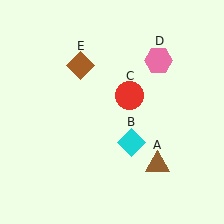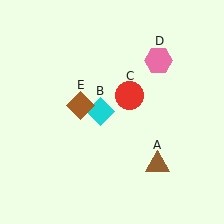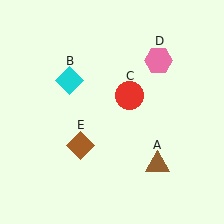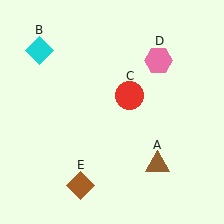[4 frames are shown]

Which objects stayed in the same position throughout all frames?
Brown triangle (object A) and red circle (object C) and pink hexagon (object D) remained stationary.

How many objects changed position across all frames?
2 objects changed position: cyan diamond (object B), brown diamond (object E).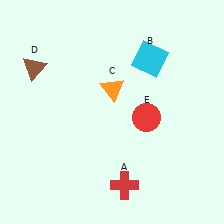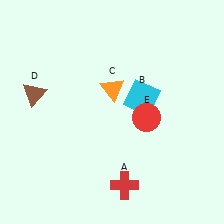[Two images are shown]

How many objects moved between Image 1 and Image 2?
2 objects moved between the two images.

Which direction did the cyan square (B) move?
The cyan square (B) moved down.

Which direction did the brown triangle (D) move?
The brown triangle (D) moved down.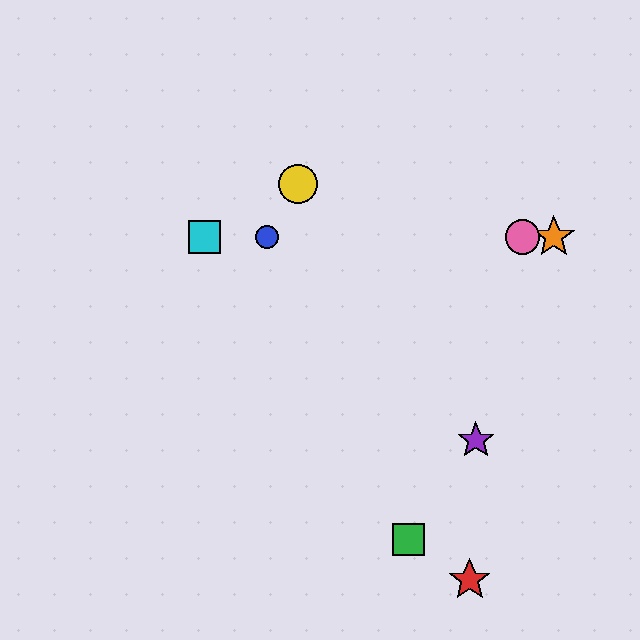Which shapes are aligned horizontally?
The blue circle, the orange star, the cyan square, the pink circle are aligned horizontally.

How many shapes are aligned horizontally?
4 shapes (the blue circle, the orange star, the cyan square, the pink circle) are aligned horizontally.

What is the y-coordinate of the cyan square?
The cyan square is at y≈237.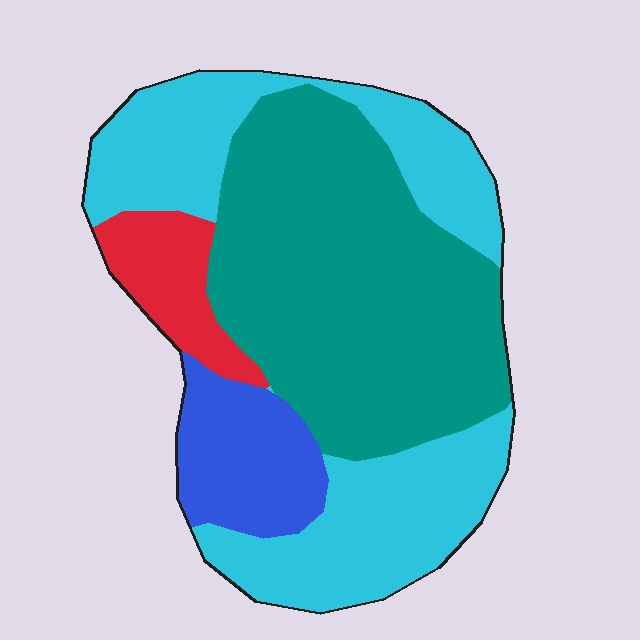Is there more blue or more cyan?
Cyan.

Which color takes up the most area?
Teal, at roughly 45%.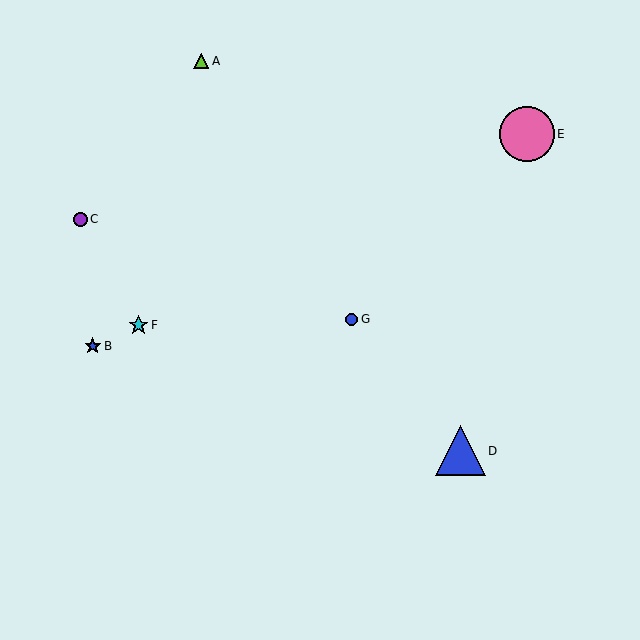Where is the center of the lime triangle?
The center of the lime triangle is at (201, 61).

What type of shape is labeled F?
Shape F is a cyan star.